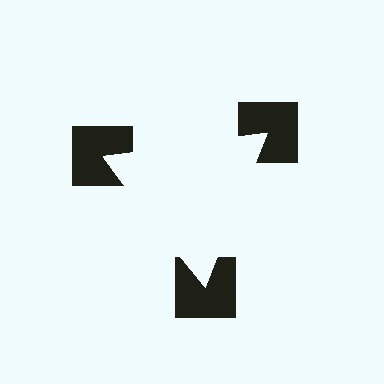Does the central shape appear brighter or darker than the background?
It typically appears slightly brighter than the background, even though no actual brightness change is drawn.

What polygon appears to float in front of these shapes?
An illusory triangle — its edges are inferred from the aligned wedge cuts in the notched squares, not physically drawn.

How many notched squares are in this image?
There are 3 — one at each vertex of the illusory triangle.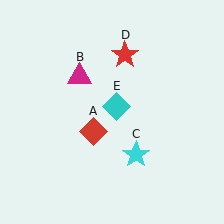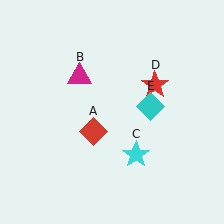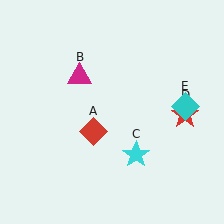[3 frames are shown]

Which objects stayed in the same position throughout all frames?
Red diamond (object A) and magenta triangle (object B) and cyan star (object C) remained stationary.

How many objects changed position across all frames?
2 objects changed position: red star (object D), cyan diamond (object E).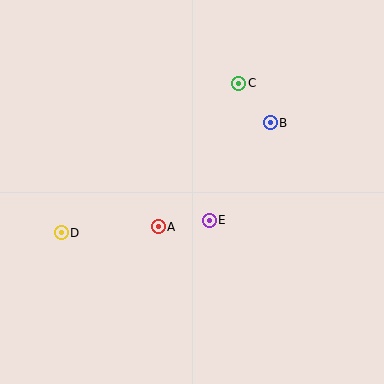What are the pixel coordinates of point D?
Point D is at (61, 233).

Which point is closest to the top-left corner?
Point D is closest to the top-left corner.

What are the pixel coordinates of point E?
Point E is at (209, 220).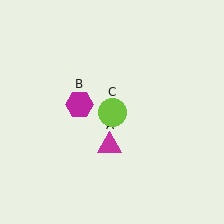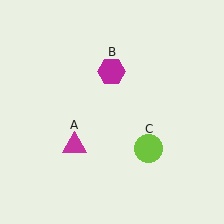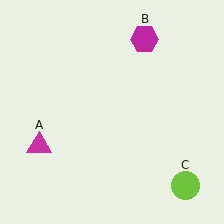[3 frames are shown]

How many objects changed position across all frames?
3 objects changed position: magenta triangle (object A), magenta hexagon (object B), lime circle (object C).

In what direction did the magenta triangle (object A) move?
The magenta triangle (object A) moved left.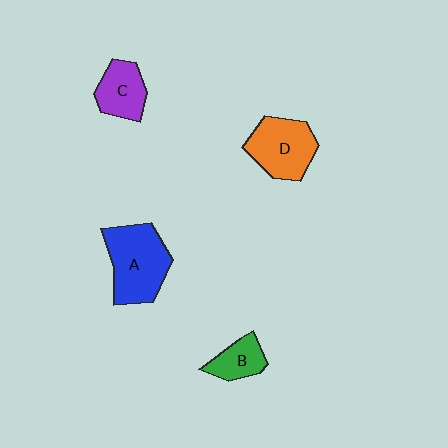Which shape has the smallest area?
Shape B (green).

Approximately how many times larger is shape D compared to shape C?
Approximately 1.4 times.